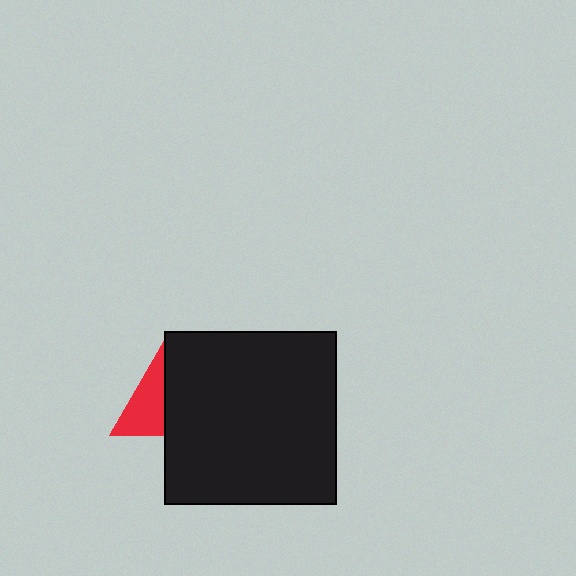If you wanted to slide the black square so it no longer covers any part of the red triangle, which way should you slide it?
Slide it right — that is the most direct way to separate the two shapes.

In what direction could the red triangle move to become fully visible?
The red triangle could move left. That would shift it out from behind the black square entirely.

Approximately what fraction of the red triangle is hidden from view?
Roughly 58% of the red triangle is hidden behind the black square.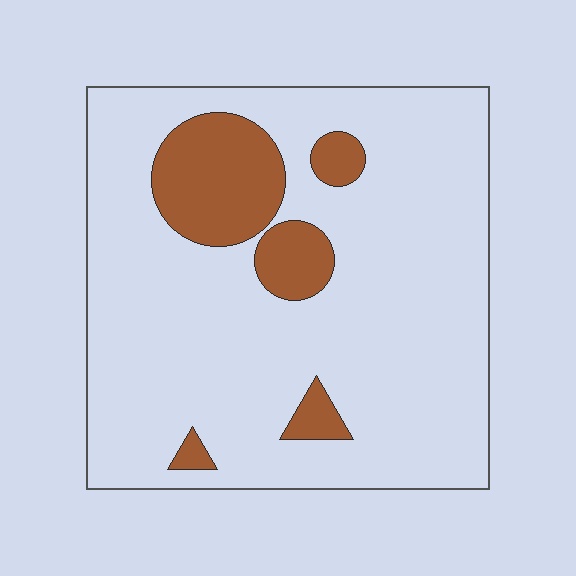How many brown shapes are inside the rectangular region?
5.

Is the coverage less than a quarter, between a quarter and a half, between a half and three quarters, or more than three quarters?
Less than a quarter.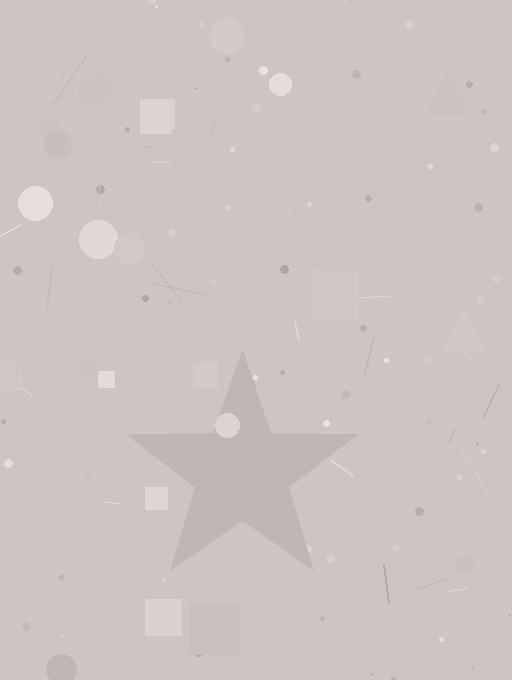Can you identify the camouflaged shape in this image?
The camouflaged shape is a star.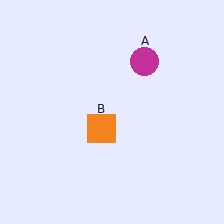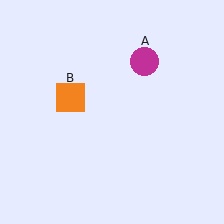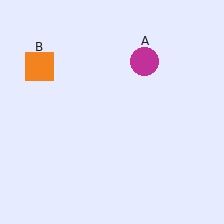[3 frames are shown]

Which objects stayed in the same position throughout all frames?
Magenta circle (object A) remained stationary.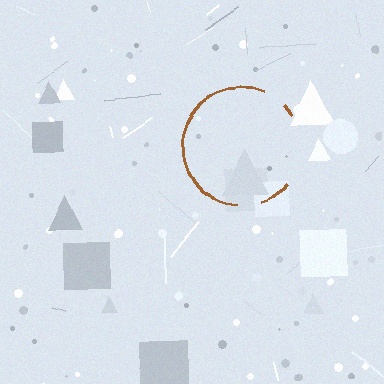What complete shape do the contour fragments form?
The contour fragments form a circle.